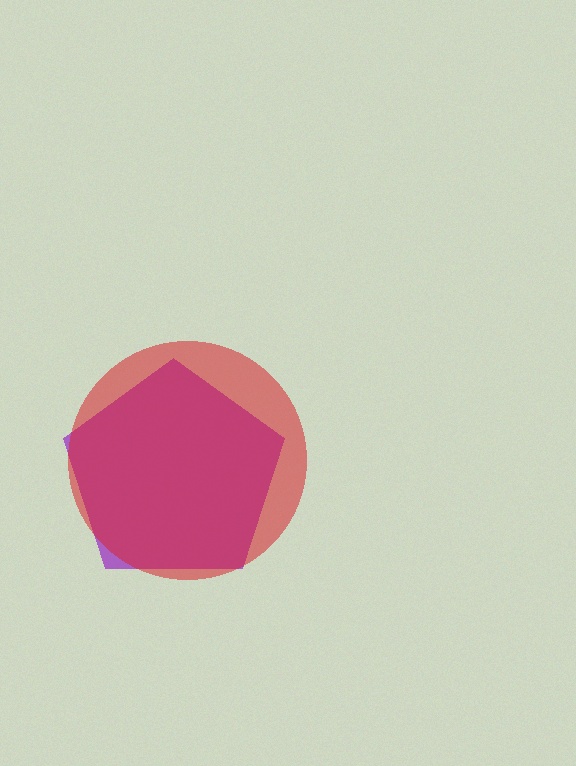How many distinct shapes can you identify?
There are 2 distinct shapes: a purple pentagon, a red circle.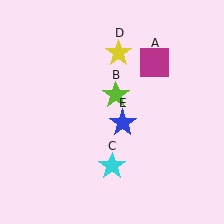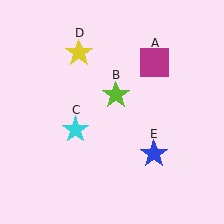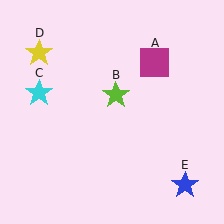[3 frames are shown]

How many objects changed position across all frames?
3 objects changed position: cyan star (object C), yellow star (object D), blue star (object E).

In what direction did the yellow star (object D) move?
The yellow star (object D) moved left.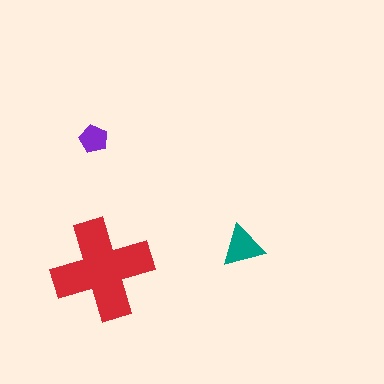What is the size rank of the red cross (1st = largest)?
1st.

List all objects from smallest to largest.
The purple pentagon, the teal triangle, the red cross.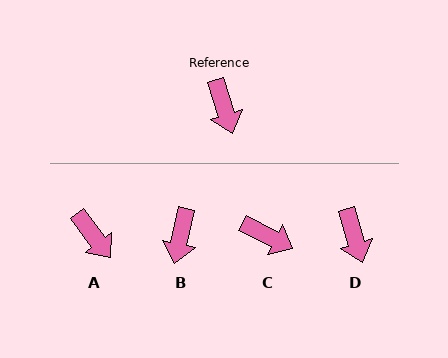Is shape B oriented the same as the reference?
No, it is off by about 29 degrees.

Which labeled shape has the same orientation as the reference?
D.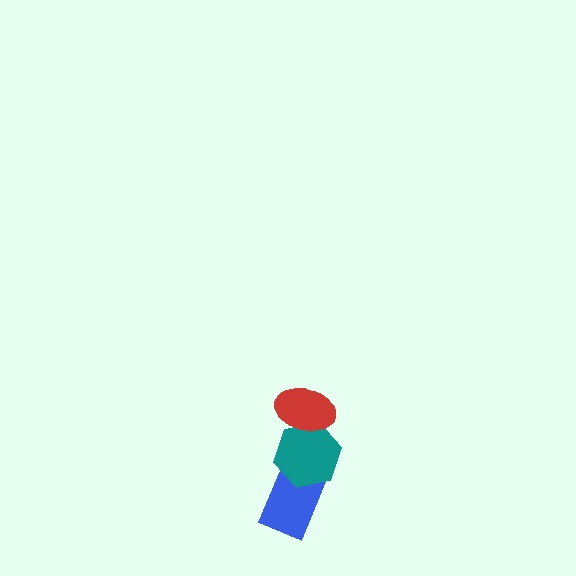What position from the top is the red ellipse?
The red ellipse is 1st from the top.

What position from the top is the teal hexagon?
The teal hexagon is 2nd from the top.